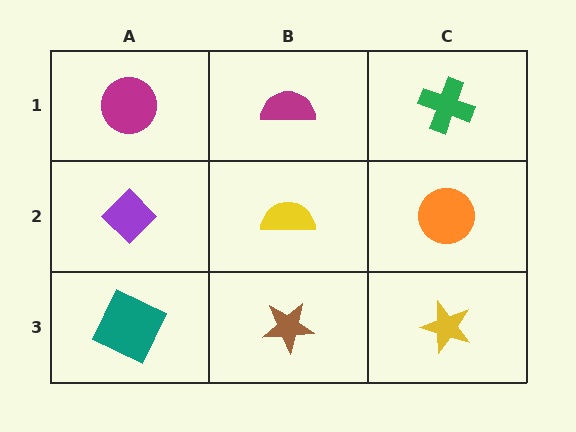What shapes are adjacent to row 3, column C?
An orange circle (row 2, column C), a brown star (row 3, column B).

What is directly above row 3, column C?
An orange circle.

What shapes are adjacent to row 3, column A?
A purple diamond (row 2, column A), a brown star (row 3, column B).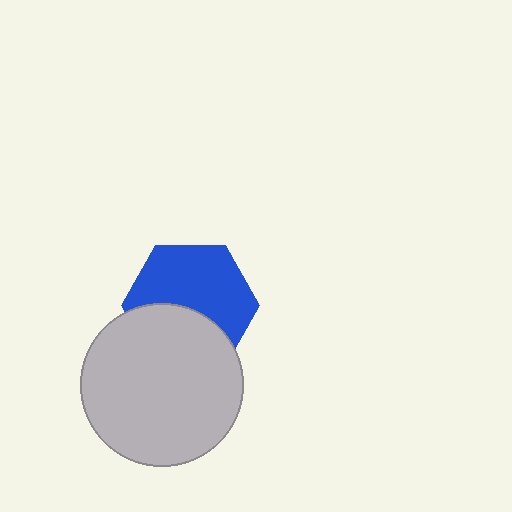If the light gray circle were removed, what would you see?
You would see the complete blue hexagon.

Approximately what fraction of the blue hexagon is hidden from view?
Roughly 39% of the blue hexagon is hidden behind the light gray circle.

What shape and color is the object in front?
The object in front is a light gray circle.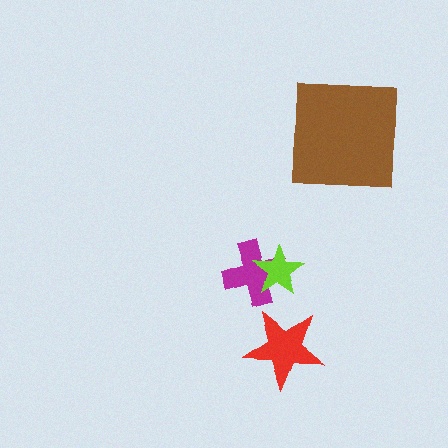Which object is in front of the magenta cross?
The lime star is in front of the magenta cross.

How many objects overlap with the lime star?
1 object overlaps with the lime star.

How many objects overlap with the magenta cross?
1 object overlaps with the magenta cross.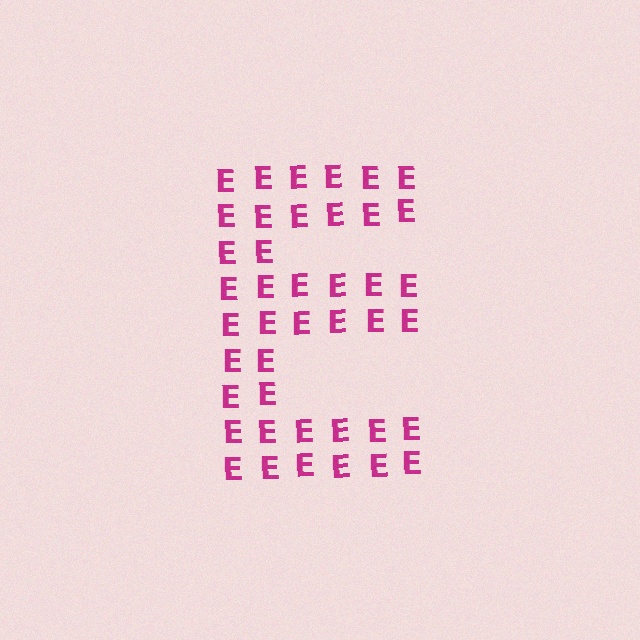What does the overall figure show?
The overall figure shows the letter E.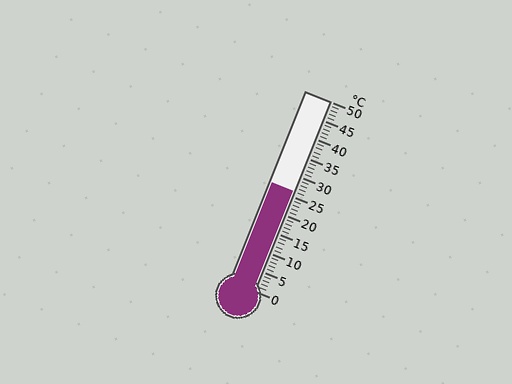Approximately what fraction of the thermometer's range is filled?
The thermometer is filled to approximately 50% of its range.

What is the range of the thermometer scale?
The thermometer scale ranges from 0°C to 50°C.